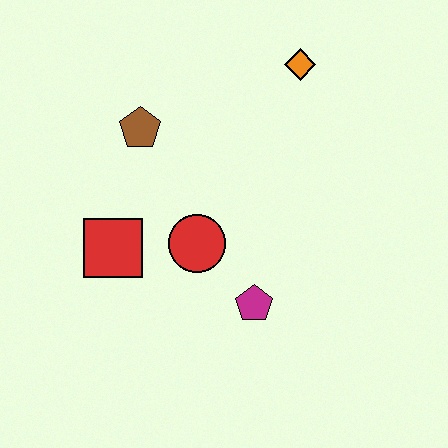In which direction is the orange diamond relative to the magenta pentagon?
The orange diamond is above the magenta pentagon.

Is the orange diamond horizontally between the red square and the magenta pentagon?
No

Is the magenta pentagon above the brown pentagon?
No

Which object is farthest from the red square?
The orange diamond is farthest from the red square.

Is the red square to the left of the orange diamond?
Yes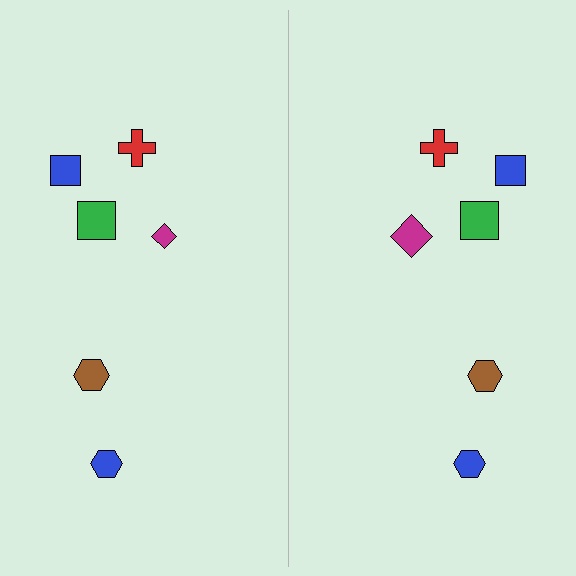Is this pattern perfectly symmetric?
No, the pattern is not perfectly symmetric. The magenta diamond on the right side has a different size than its mirror counterpart.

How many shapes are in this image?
There are 12 shapes in this image.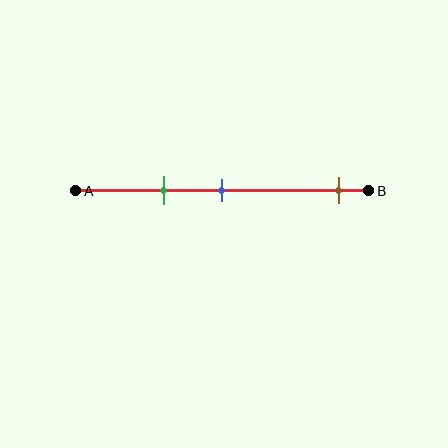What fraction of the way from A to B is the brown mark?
The brown mark is approximately 90% (0.9) of the way from A to B.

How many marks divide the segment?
There are 3 marks dividing the segment.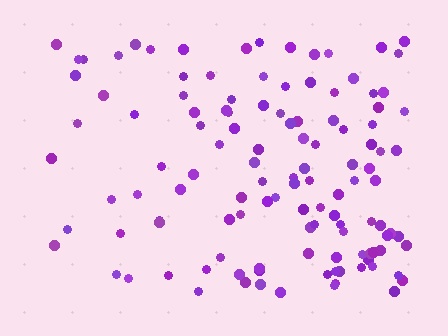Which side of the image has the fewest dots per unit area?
The left.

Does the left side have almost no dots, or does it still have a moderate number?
Still a moderate number, just noticeably fewer than the right.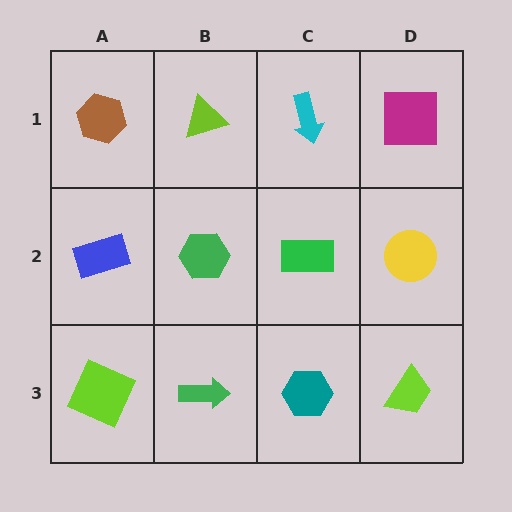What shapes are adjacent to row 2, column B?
A lime triangle (row 1, column B), a green arrow (row 3, column B), a blue rectangle (row 2, column A), a green rectangle (row 2, column C).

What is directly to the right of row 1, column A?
A lime triangle.